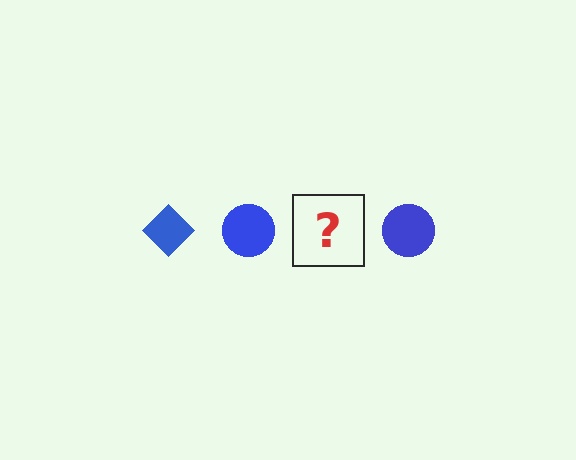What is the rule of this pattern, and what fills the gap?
The rule is that the pattern cycles through diamond, circle shapes in blue. The gap should be filled with a blue diamond.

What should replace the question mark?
The question mark should be replaced with a blue diamond.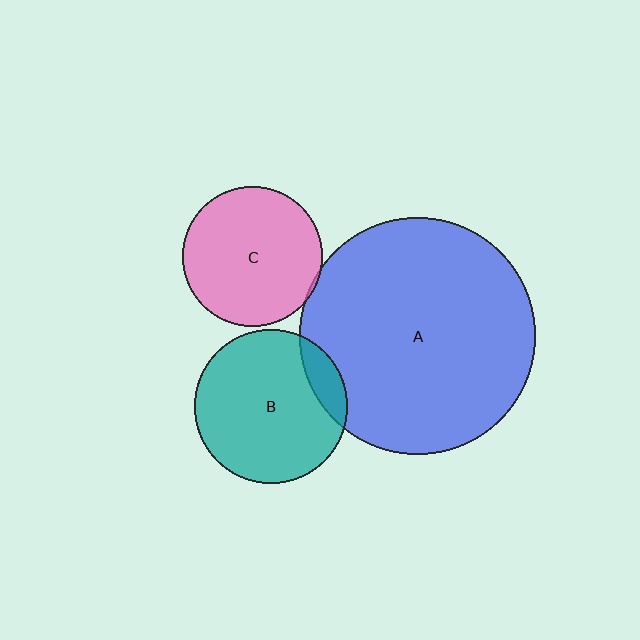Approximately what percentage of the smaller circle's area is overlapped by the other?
Approximately 5%.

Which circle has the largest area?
Circle A (blue).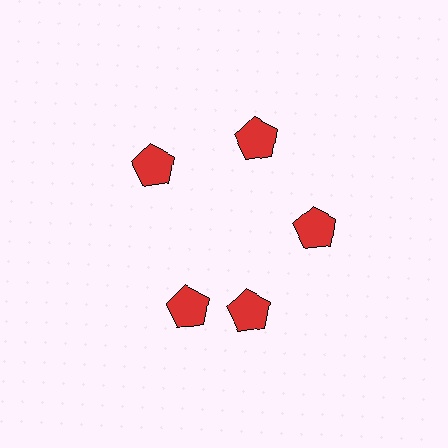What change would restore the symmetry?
The symmetry would be restored by rotating it back into even spacing with its neighbors so that all 5 pentagons sit at equal angles and equal distance from the center.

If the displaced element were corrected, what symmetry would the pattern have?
It would have 5-fold rotational symmetry — the pattern would map onto itself every 72 degrees.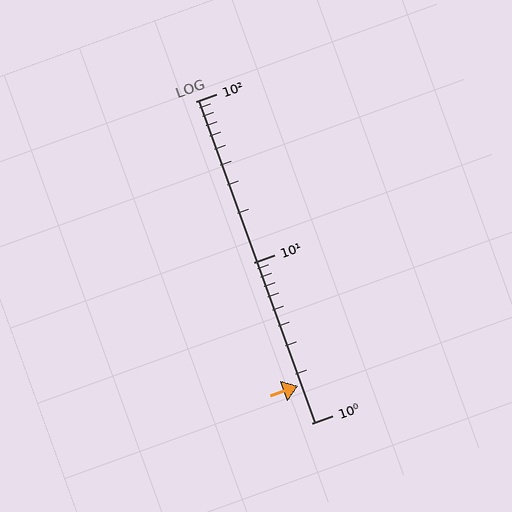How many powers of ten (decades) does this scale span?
The scale spans 2 decades, from 1 to 100.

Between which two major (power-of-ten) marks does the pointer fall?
The pointer is between 1 and 10.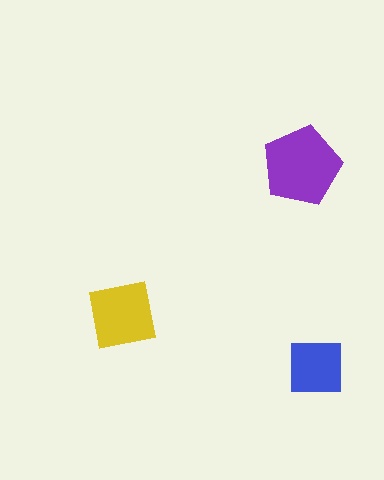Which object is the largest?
The purple pentagon.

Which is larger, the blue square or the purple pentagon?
The purple pentagon.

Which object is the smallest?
The blue square.